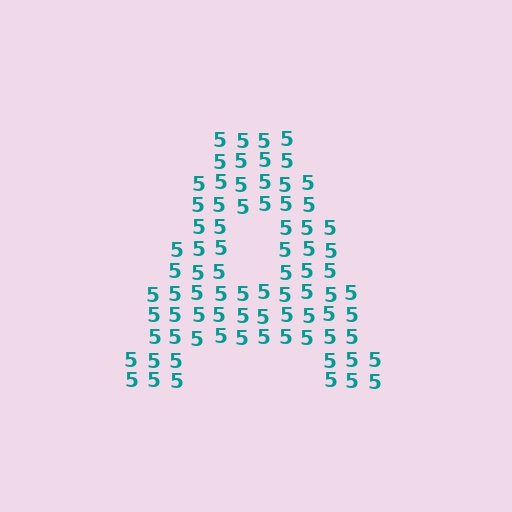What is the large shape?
The large shape is the letter A.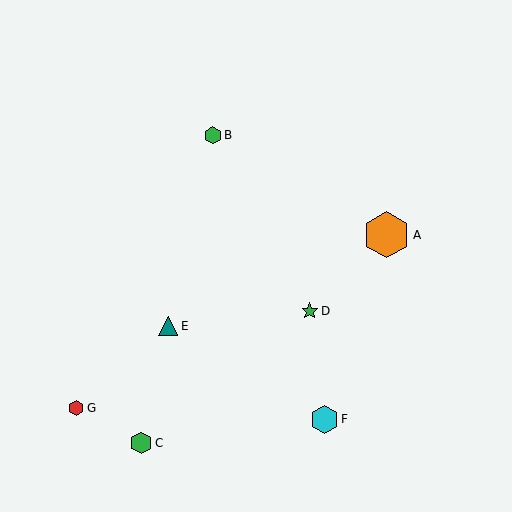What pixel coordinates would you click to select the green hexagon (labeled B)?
Click at (213, 135) to select the green hexagon B.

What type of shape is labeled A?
Shape A is an orange hexagon.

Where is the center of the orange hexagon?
The center of the orange hexagon is at (387, 235).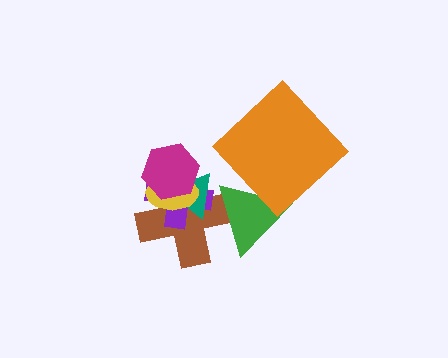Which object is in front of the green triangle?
The orange diamond is in front of the green triangle.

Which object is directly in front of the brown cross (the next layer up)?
The purple cross is directly in front of the brown cross.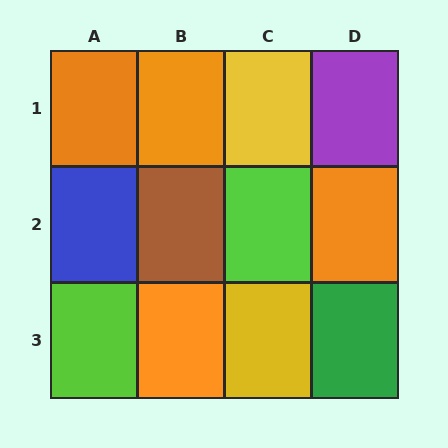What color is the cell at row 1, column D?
Purple.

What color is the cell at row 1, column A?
Orange.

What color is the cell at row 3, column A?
Lime.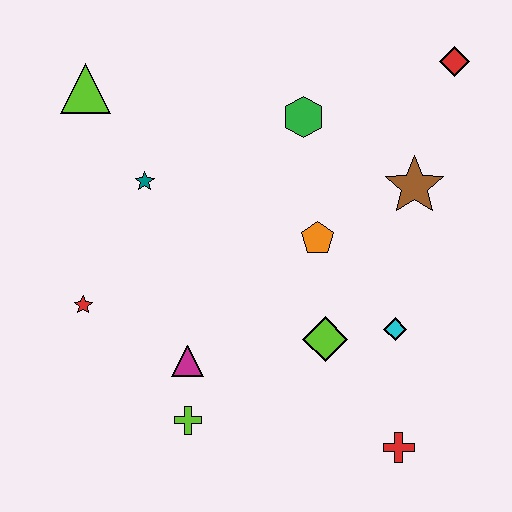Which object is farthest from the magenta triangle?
The red diamond is farthest from the magenta triangle.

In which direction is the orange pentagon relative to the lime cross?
The orange pentagon is above the lime cross.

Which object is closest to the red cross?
The cyan diamond is closest to the red cross.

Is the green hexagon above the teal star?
Yes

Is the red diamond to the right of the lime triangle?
Yes